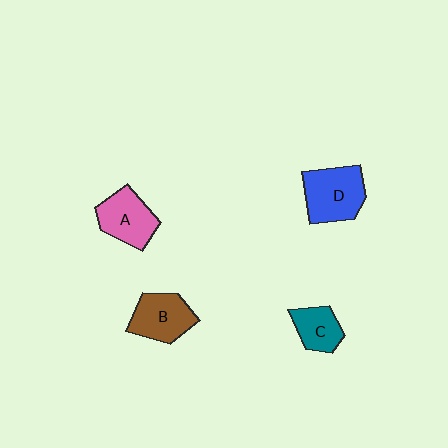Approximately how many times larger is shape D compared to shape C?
Approximately 1.7 times.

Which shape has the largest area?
Shape D (blue).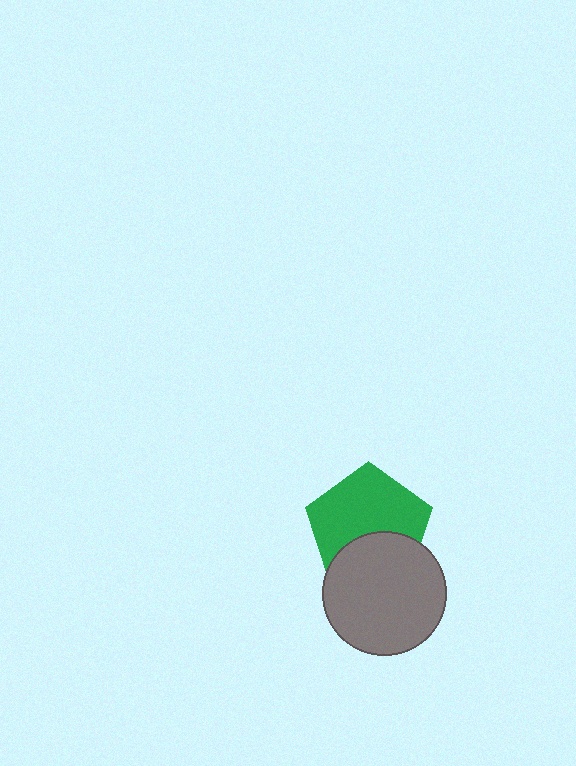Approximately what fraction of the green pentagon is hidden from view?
Roughly 35% of the green pentagon is hidden behind the gray circle.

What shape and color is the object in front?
The object in front is a gray circle.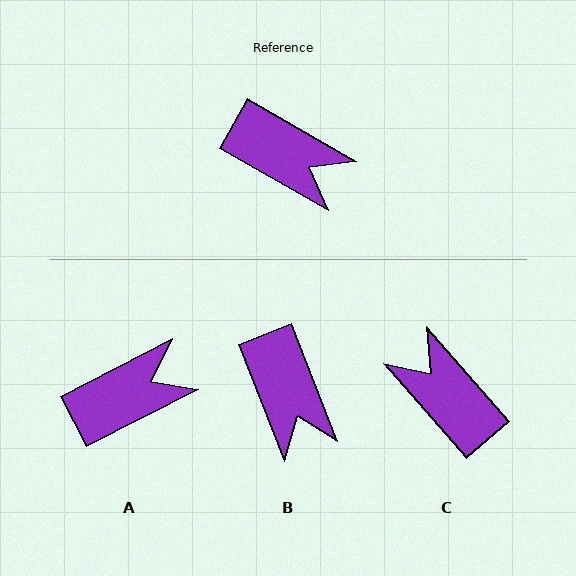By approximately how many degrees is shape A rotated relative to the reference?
Approximately 57 degrees counter-clockwise.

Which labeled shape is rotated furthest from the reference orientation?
C, about 161 degrees away.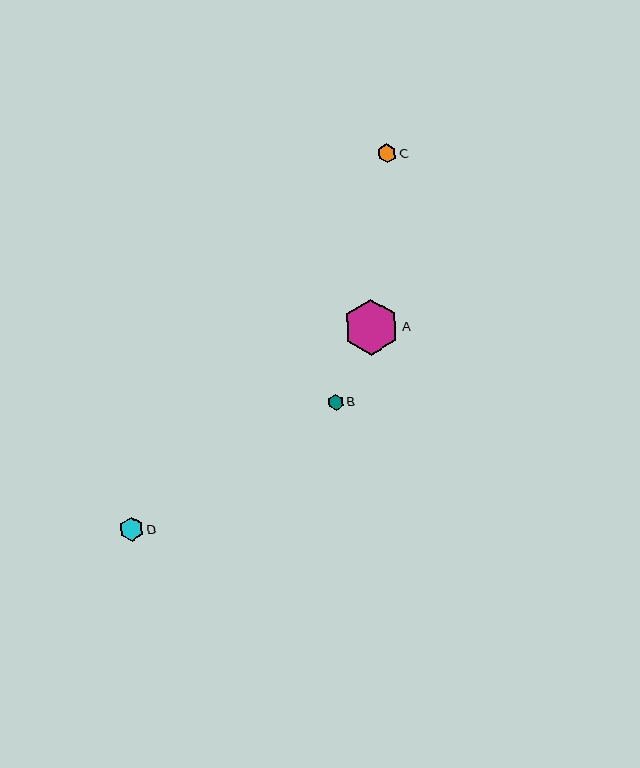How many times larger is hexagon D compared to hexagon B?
Hexagon D is approximately 1.6 times the size of hexagon B.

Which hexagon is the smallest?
Hexagon B is the smallest with a size of approximately 15 pixels.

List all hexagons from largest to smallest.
From largest to smallest: A, D, C, B.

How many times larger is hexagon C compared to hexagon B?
Hexagon C is approximately 1.2 times the size of hexagon B.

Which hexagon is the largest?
Hexagon A is the largest with a size of approximately 55 pixels.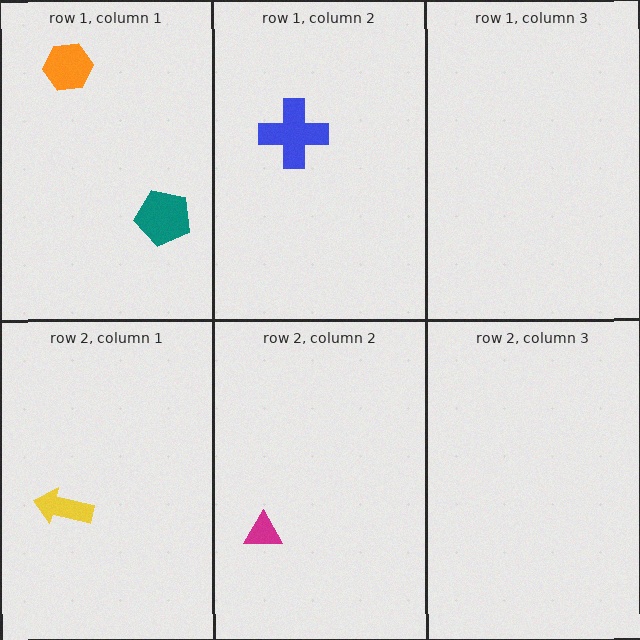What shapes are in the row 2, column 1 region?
The yellow arrow.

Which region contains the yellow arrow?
The row 2, column 1 region.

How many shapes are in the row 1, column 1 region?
2.